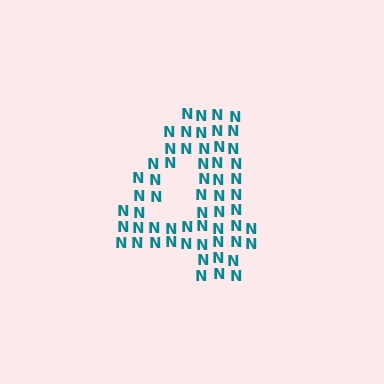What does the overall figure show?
The overall figure shows the digit 4.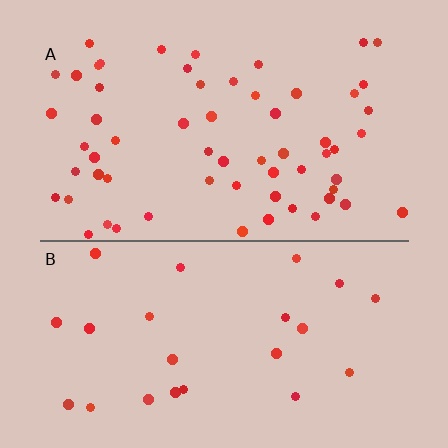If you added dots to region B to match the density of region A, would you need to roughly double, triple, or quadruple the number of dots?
Approximately triple.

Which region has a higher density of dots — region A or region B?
A (the top).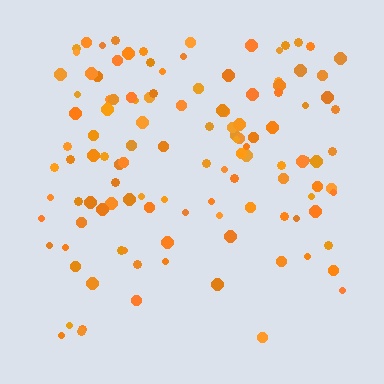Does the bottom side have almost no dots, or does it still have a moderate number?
Still a moderate number, just noticeably fewer than the top.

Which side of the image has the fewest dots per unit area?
The bottom.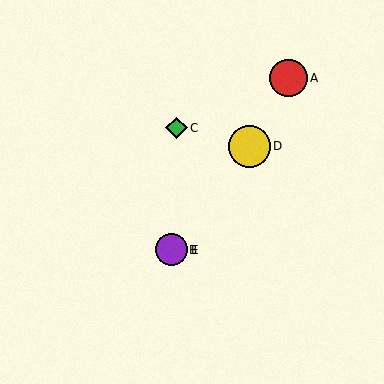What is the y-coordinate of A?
Object A is at y≈78.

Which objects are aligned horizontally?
Objects B, E are aligned horizontally.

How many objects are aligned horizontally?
2 objects (B, E) are aligned horizontally.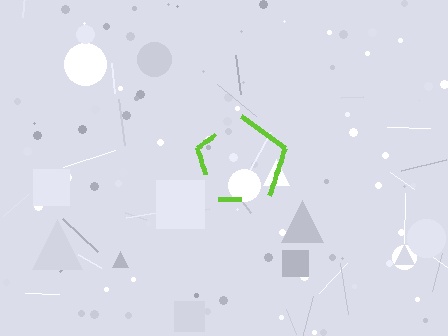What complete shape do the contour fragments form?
The contour fragments form a pentagon.